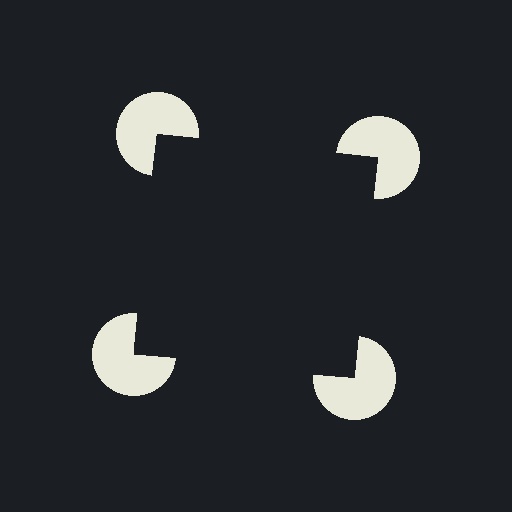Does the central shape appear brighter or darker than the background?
It typically appears slightly darker than the background, even though no actual brightness change is drawn.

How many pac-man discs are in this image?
There are 4 — one at each vertex of the illusory square.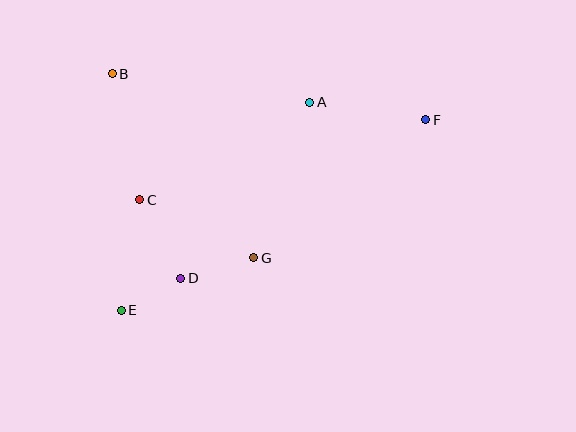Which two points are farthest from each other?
Points E and F are farthest from each other.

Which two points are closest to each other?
Points D and E are closest to each other.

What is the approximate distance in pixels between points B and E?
The distance between B and E is approximately 237 pixels.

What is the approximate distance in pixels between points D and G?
The distance between D and G is approximately 76 pixels.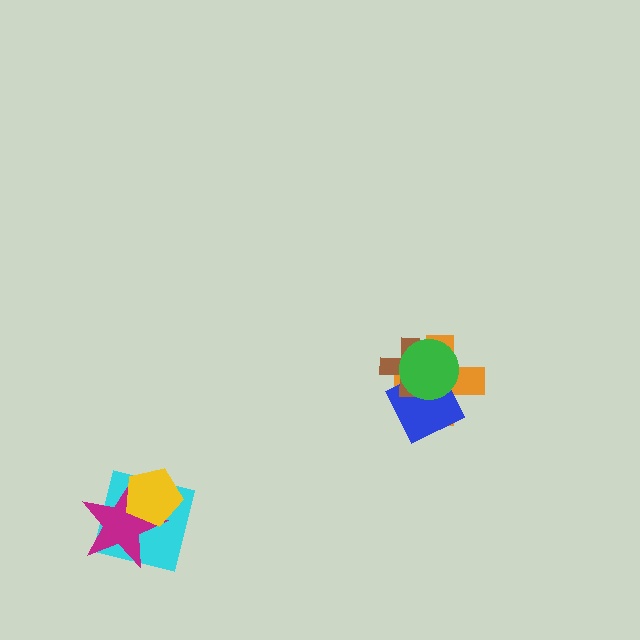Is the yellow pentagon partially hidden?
No, no other shape covers it.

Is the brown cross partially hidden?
Yes, it is partially covered by another shape.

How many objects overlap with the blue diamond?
3 objects overlap with the blue diamond.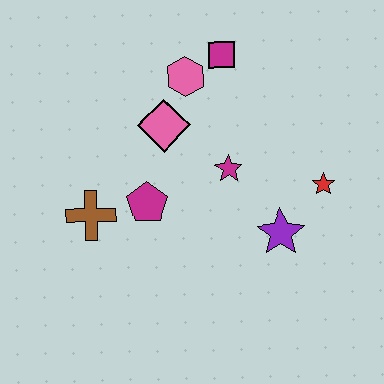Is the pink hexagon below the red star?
No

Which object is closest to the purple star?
The red star is closest to the purple star.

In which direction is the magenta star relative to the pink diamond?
The magenta star is to the right of the pink diamond.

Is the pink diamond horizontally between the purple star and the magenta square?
No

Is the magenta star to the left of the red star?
Yes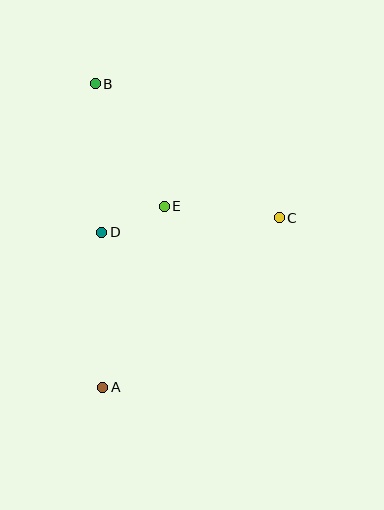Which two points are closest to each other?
Points D and E are closest to each other.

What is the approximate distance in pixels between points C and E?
The distance between C and E is approximately 115 pixels.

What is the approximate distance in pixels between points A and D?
The distance between A and D is approximately 155 pixels.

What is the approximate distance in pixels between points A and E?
The distance between A and E is approximately 191 pixels.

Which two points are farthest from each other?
Points A and B are farthest from each other.